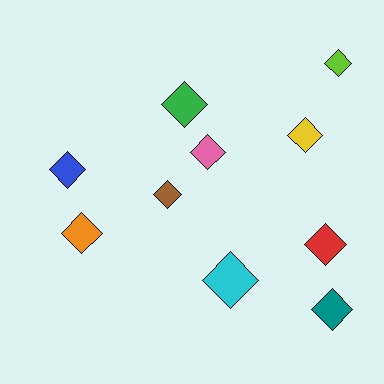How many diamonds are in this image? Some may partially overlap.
There are 10 diamonds.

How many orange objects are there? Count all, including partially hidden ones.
There is 1 orange object.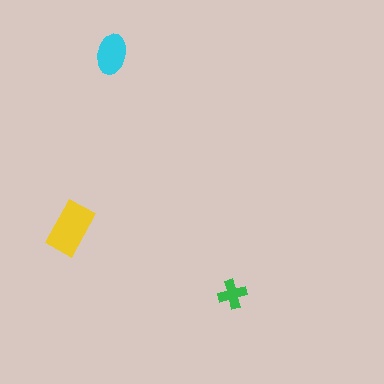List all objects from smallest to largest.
The green cross, the cyan ellipse, the yellow rectangle.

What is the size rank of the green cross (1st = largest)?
3rd.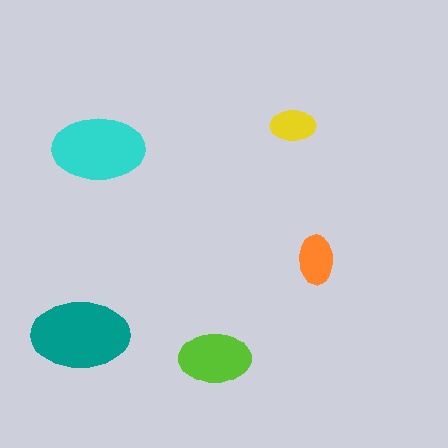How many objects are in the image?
There are 5 objects in the image.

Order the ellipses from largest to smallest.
the teal one, the cyan one, the lime one, the orange one, the yellow one.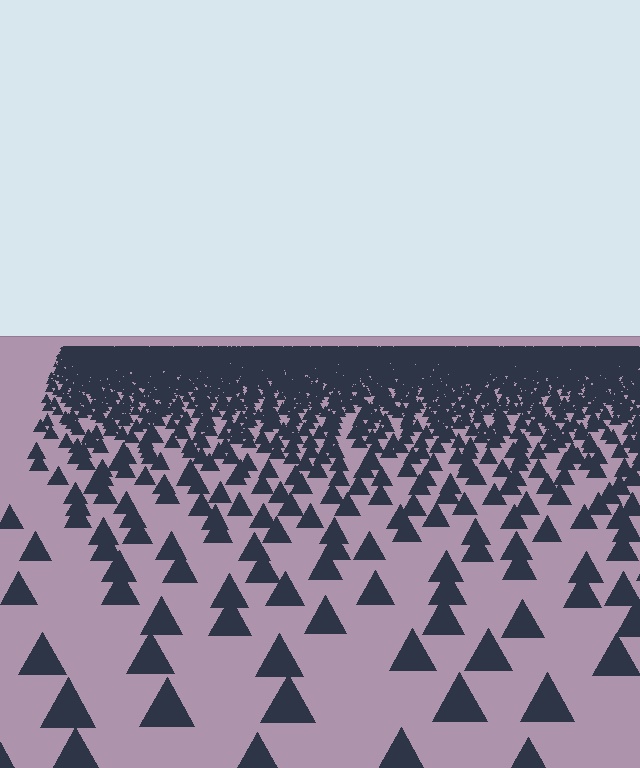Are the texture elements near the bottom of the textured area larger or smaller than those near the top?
Larger. Near the bottom, elements are closer to the viewer and appear at a bigger on-screen size.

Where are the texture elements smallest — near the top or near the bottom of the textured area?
Near the top.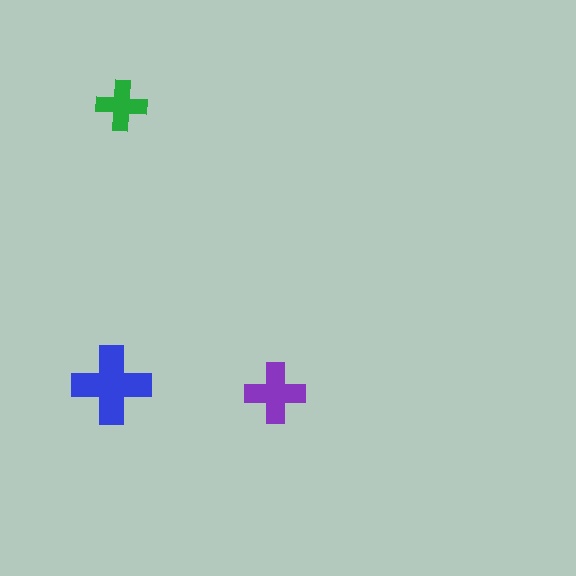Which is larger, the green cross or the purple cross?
The purple one.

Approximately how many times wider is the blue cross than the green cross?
About 1.5 times wider.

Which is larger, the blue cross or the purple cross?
The blue one.